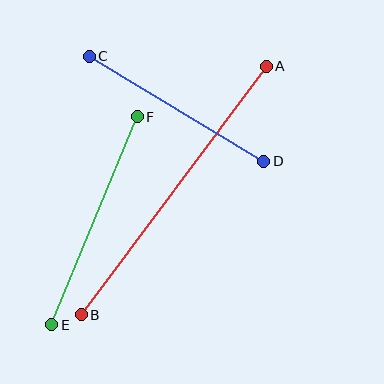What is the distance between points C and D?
The distance is approximately 203 pixels.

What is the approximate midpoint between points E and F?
The midpoint is at approximately (94, 221) pixels.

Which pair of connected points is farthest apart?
Points A and B are farthest apart.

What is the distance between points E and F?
The distance is approximately 225 pixels.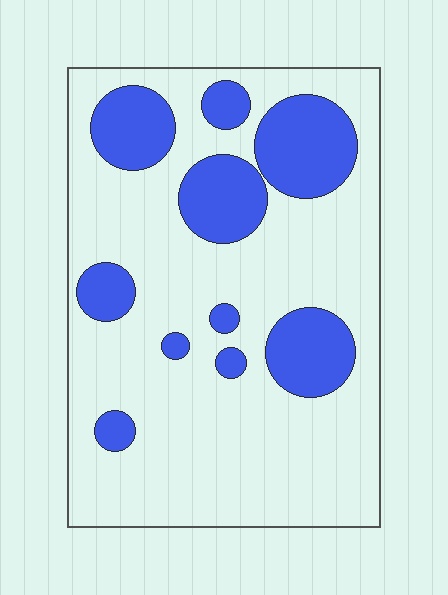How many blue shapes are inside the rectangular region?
10.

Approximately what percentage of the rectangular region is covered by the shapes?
Approximately 25%.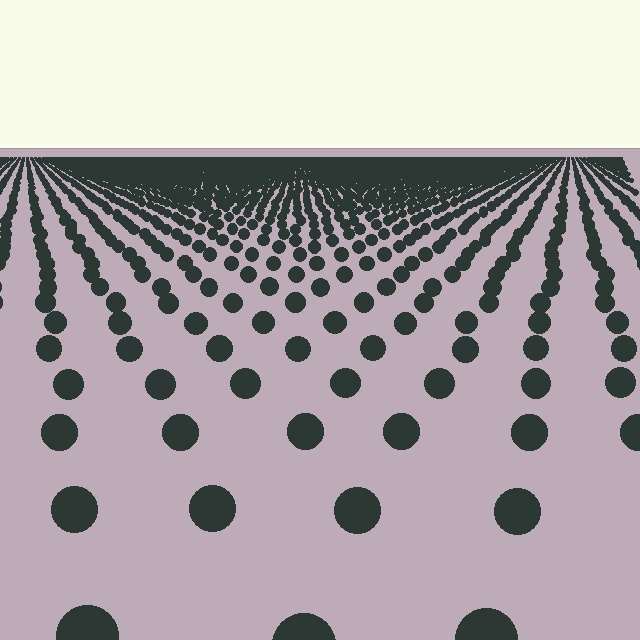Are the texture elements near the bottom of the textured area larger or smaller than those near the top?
Larger. Near the bottom, elements are closer to the viewer and appear at a bigger on-screen size.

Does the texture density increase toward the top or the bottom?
Density increases toward the top.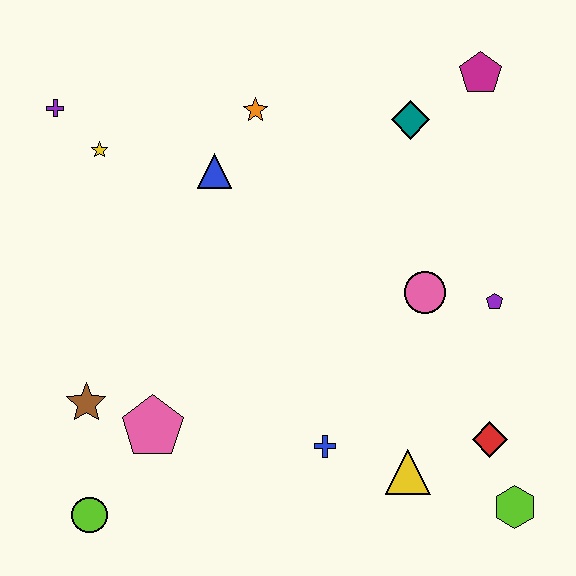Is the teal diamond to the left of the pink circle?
Yes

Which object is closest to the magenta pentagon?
The teal diamond is closest to the magenta pentagon.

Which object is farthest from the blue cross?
The purple cross is farthest from the blue cross.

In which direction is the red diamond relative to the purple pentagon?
The red diamond is below the purple pentagon.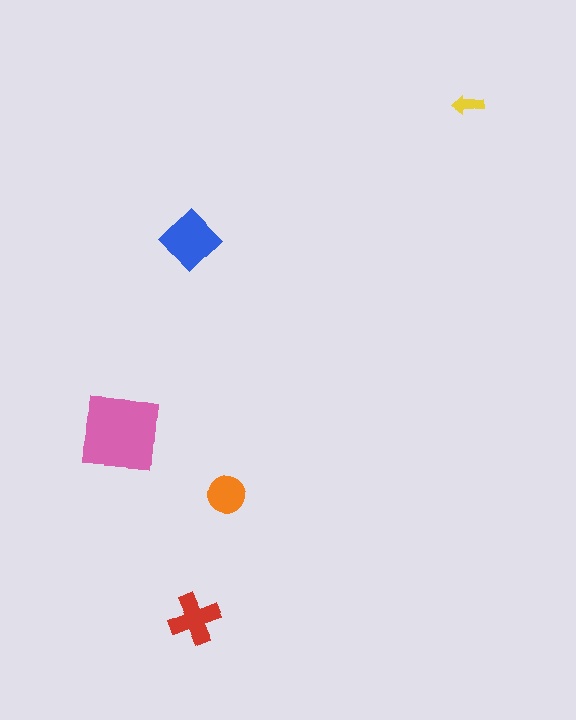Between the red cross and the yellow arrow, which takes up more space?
The red cross.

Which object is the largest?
The pink square.